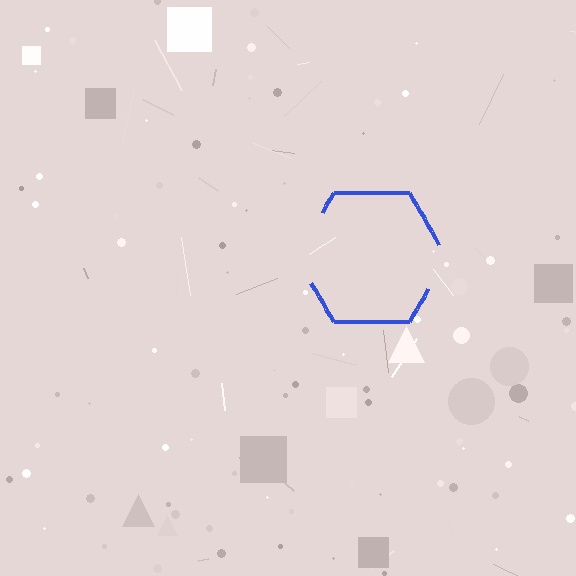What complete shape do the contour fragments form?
The contour fragments form a hexagon.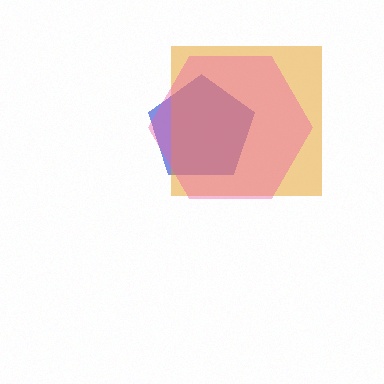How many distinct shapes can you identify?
There are 3 distinct shapes: a blue pentagon, an orange square, a pink hexagon.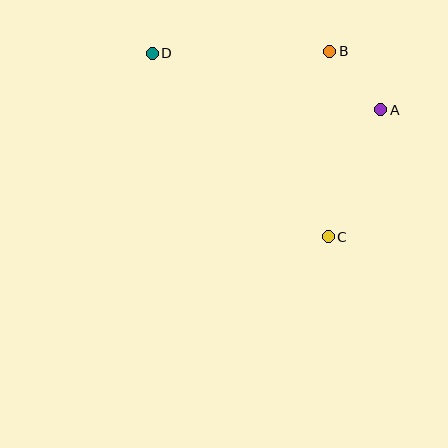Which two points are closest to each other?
Points A and B are closest to each other.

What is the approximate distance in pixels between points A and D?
The distance between A and D is approximately 235 pixels.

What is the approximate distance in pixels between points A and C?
The distance between A and C is approximately 137 pixels.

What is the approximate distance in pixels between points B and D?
The distance between B and D is approximately 178 pixels.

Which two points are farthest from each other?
Points C and D are farthest from each other.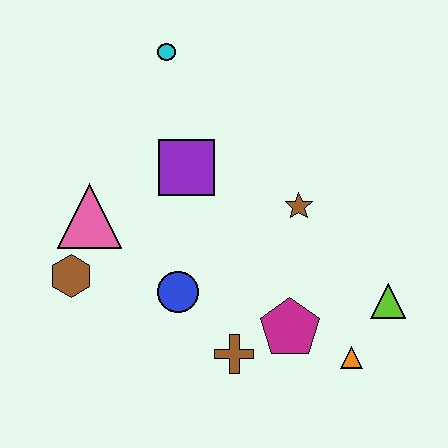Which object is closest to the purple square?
The pink triangle is closest to the purple square.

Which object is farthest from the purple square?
The orange triangle is farthest from the purple square.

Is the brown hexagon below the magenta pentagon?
No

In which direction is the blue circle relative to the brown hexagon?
The blue circle is to the right of the brown hexagon.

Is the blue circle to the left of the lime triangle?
Yes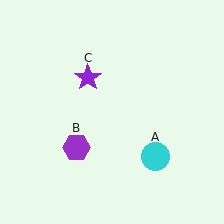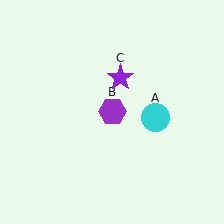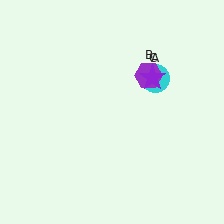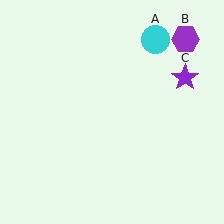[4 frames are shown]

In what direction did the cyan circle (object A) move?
The cyan circle (object A) moved up.